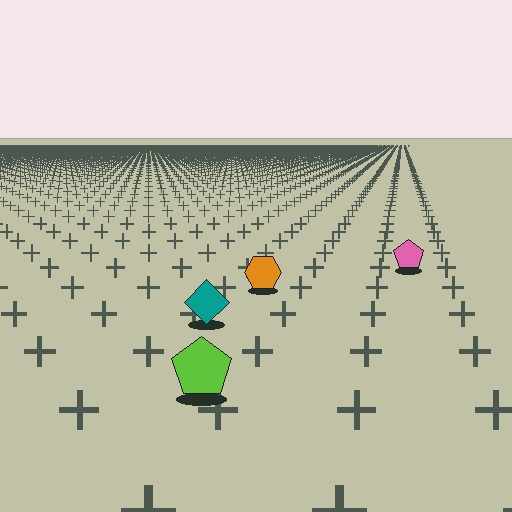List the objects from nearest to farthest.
From nearest to farthest: the lime pentagon, the teal diamond, the orange hexagon, the pink pentagon.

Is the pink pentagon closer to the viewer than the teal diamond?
No. The teal diamond is closer — you can tell from the texture gradient: the ground texture is coarser near it.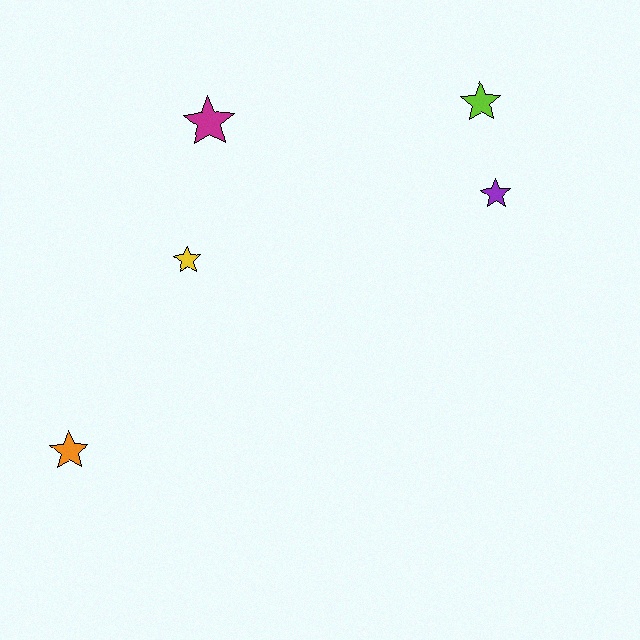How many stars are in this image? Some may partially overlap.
There are 5 stars.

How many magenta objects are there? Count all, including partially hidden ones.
There is 1 magenta object.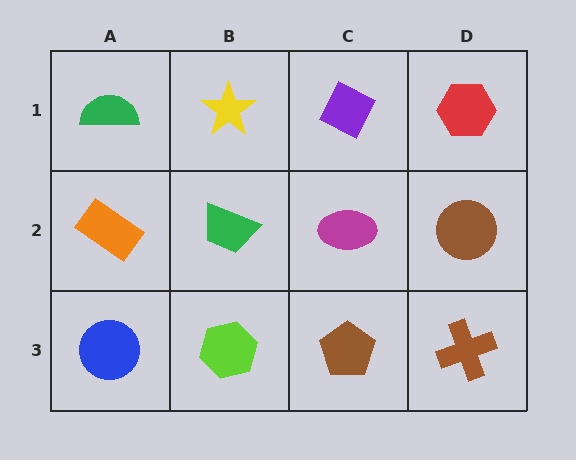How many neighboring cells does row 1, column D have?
2.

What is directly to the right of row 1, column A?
A yellow star.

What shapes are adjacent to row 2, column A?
A green semicircle (row 1, column A), a blue circle (row 3, column A), a green trapezoid (row 2, column B).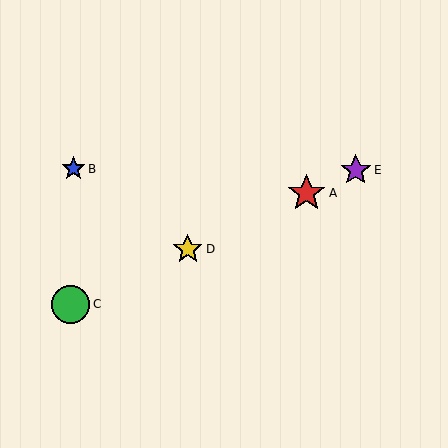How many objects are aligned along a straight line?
4 objects (A, C, D, E) are aligned along a straight line.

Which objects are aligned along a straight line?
Objects A, C, D, E are aligned along a straight line.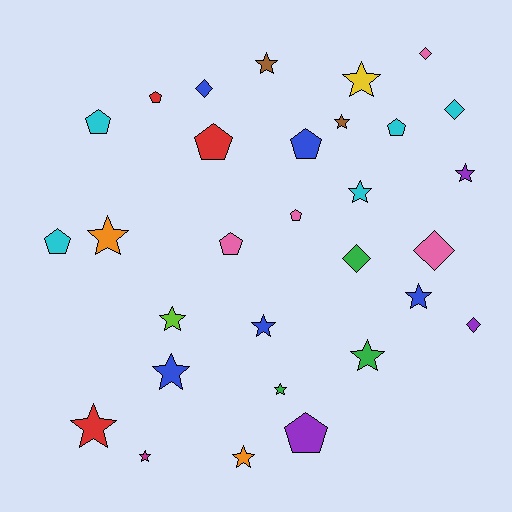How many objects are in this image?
There are 30 objects.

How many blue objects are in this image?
There are 5 blue objects.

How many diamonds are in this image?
There are 6 diamonds.